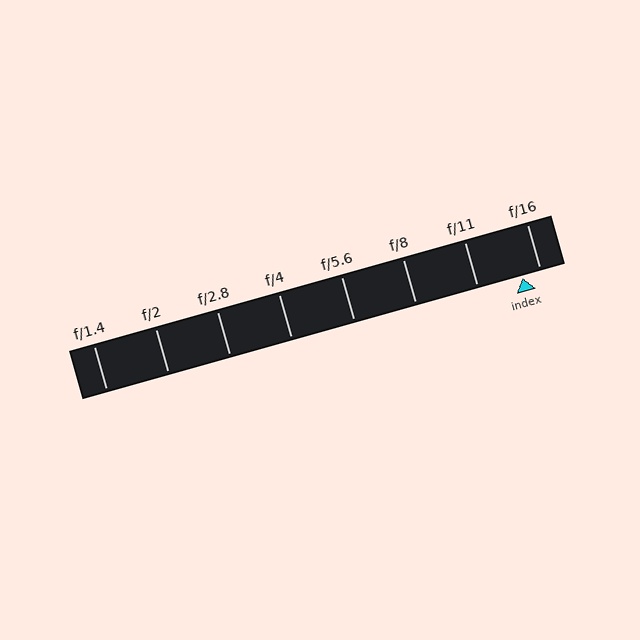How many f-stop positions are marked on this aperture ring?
There are 8 f-stop positions marked.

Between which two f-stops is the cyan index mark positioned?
The index mark is between f/11 and f/16.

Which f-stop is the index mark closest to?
The index mark is closest to f/16.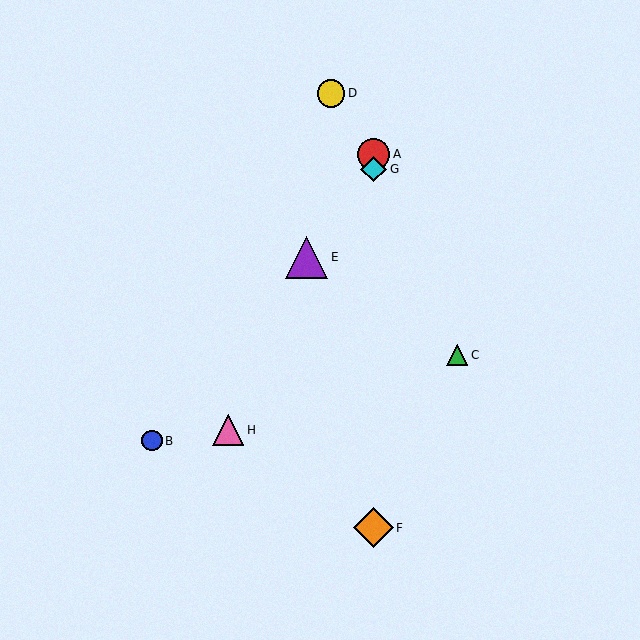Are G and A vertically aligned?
Yes, both are at x≈374.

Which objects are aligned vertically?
Objects A, F, G are aligned vertically.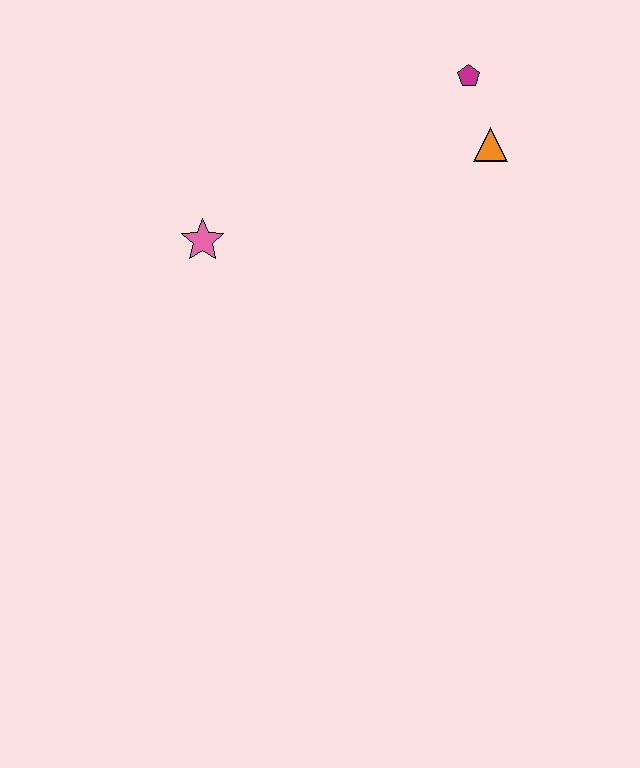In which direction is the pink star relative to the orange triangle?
The pink star is to the left of the orange triangle.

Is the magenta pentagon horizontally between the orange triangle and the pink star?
Yes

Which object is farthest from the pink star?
The magenta pentagon is farthest from the pink star.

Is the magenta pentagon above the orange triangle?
Yes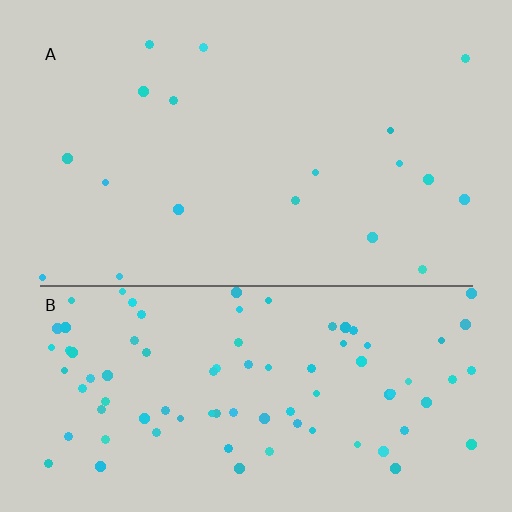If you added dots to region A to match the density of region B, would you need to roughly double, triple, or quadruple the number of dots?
Approximately quadruple.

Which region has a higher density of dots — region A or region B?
B (the bottom).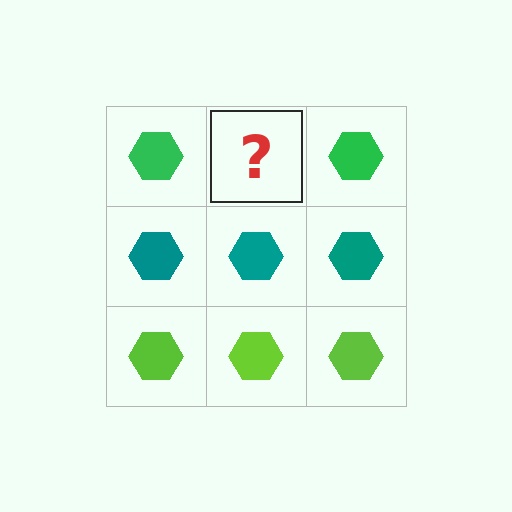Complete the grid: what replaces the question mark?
The question mark should be replaced with a green hexagon.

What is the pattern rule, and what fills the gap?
The rule is that each row has a consistent color. The gap should be filled with a green hexagon.